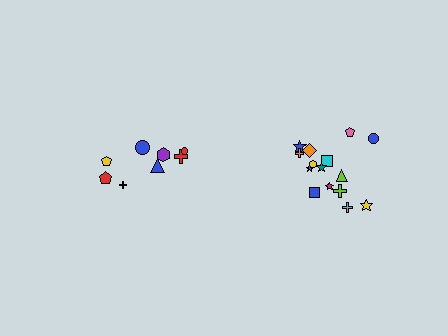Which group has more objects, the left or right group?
The right group.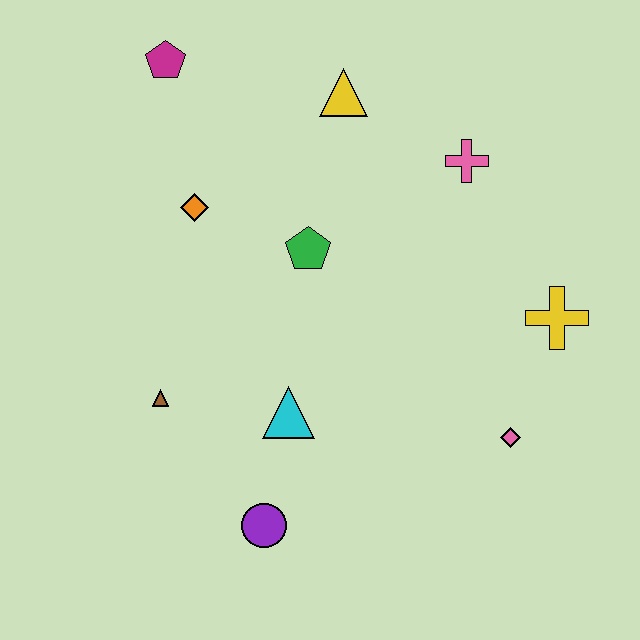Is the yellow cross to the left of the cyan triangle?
No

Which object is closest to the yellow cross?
The pink diamond is closest to the yellow cross.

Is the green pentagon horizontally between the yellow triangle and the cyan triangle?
Yes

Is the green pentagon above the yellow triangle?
No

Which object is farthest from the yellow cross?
The magenta pentagon is farthest from the yellow cross.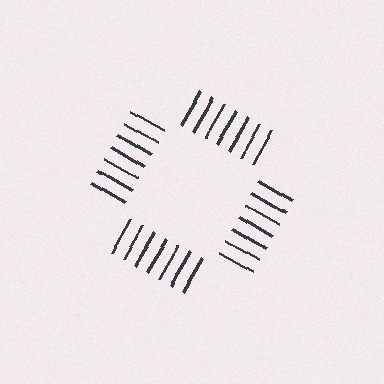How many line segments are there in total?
28 — 7 along each of the 4 edges.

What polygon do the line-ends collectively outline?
An illusory square — the line segments terminate on its edges but no continuous stroke is drawn.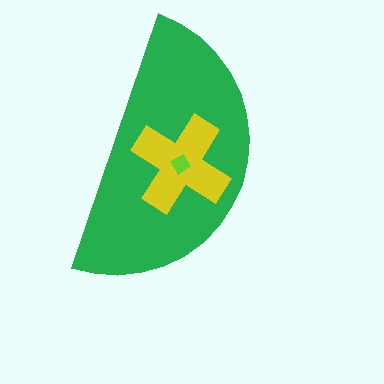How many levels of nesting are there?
3.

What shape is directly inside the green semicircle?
The yellow cross.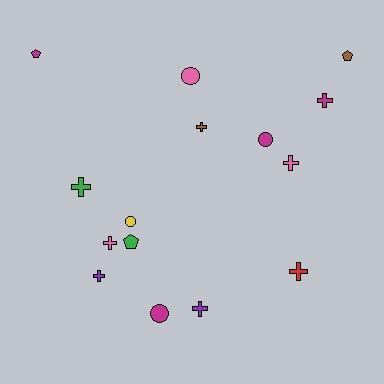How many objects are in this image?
There are 15 objects.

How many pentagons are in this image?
There are 3 pentagons.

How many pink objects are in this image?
There are 3 pink objects.